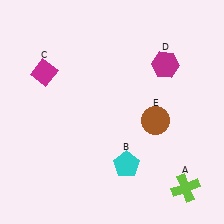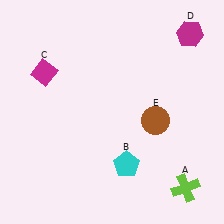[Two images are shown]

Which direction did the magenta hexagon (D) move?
The magenta hexagon (D) moved up.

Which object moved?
The magenta hexagon (D) moved up.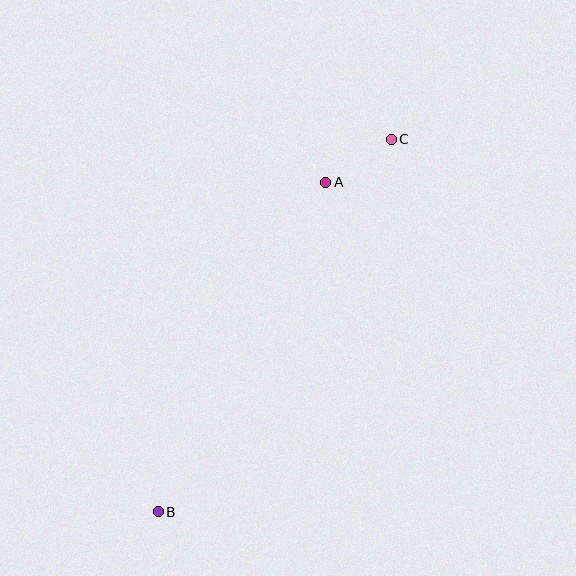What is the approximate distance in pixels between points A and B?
The distance between A and B is approximately 370 pixels.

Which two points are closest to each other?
Points A and C are closest to each other.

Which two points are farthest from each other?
Points B and C are farthest from each other.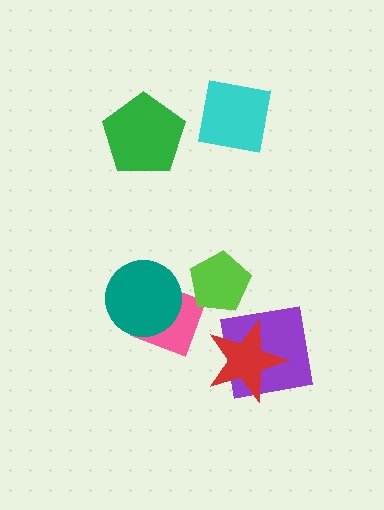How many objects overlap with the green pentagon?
0 objects overlap with the green pentagon.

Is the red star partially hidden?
No, no other shape covers it.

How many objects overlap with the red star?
1 object overlaps with the red star.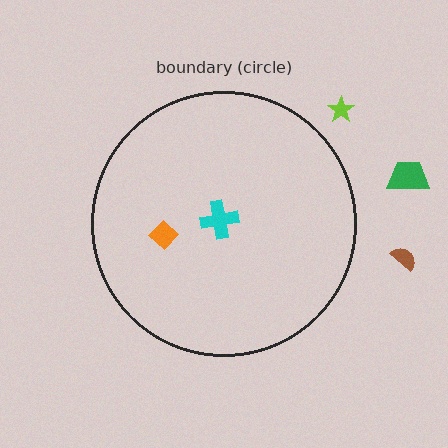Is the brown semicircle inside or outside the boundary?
Outside.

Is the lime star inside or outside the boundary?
Outside.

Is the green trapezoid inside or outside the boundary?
Outside.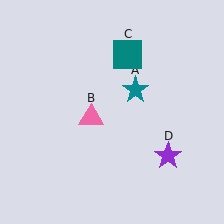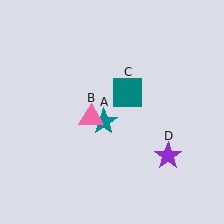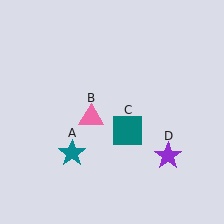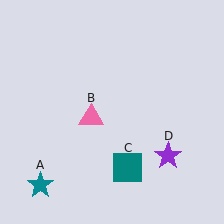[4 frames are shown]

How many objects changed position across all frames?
2 objects changed position: teal star (object A), teal square (object C).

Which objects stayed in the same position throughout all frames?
Pink triangle (object B) and purple star (object D) remained stationary.